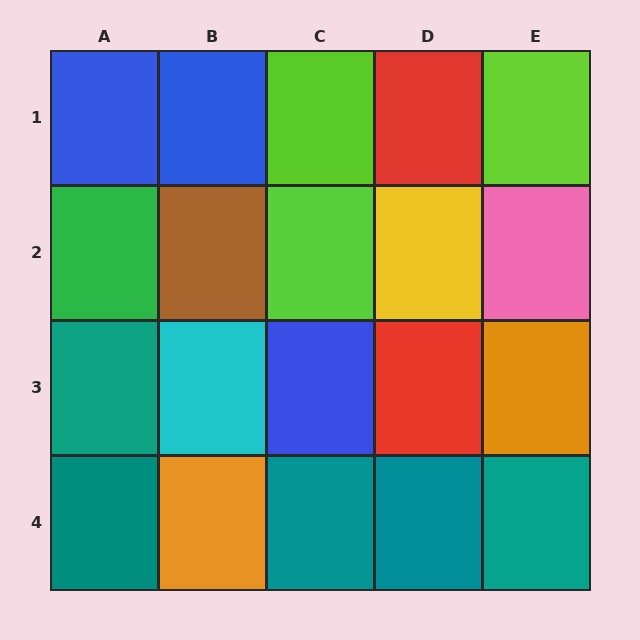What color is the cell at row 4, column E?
Teal.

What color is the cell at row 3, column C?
Blue.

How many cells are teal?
5 cells are teal.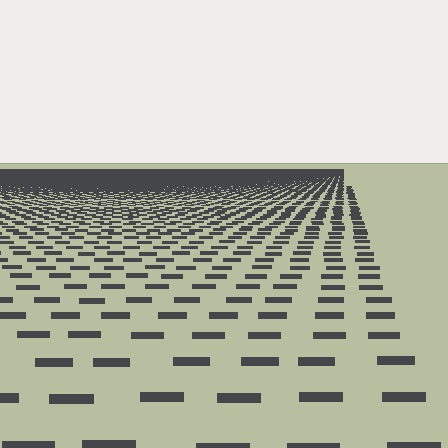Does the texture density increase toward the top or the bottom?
Density increases toward the top.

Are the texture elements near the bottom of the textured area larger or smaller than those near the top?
Larger. Near the bottom, elements are closer to the viewer and appear at a bigger on-screen size.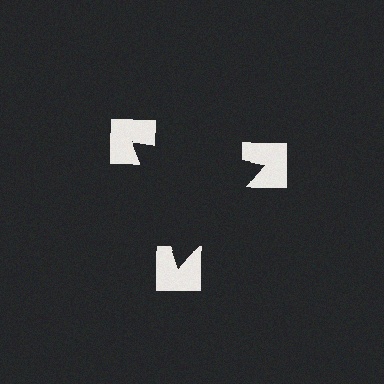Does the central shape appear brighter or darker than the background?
It typically appears slightly darker than the background, even though no actual brightness change is drawn.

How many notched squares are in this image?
There are 3 — one at each vertex of the illusory triangle.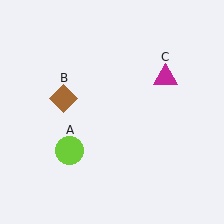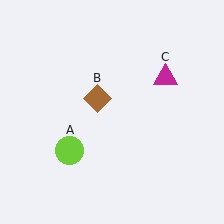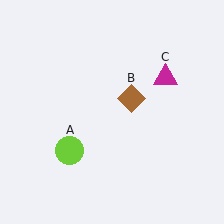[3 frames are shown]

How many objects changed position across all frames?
1 object changed position: brown diamond (object B).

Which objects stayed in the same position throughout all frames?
Lime circle (object A) and magenta triangle (object C) remained stationary.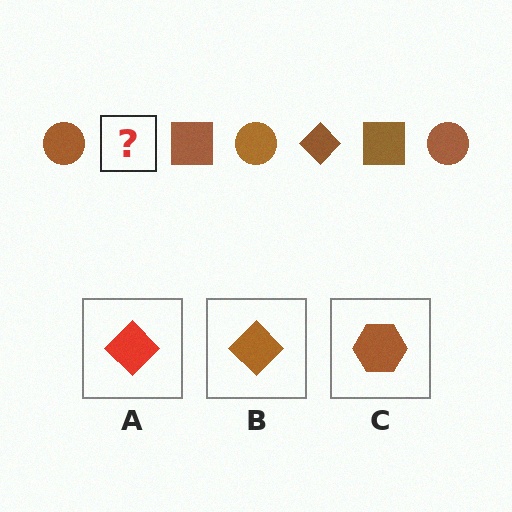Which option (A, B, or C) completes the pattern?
B.